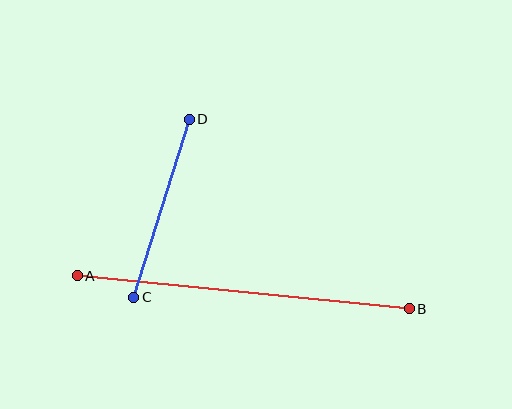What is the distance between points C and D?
The distance is approximately 186 pixels.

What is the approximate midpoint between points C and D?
The midpoint is at approximately (162, 208) pixels.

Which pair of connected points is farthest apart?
Points A and B are farthest apart.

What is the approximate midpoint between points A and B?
The midpoint is at approximately (243, 292) pixels.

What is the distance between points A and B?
The distance is approximately 334 pixels.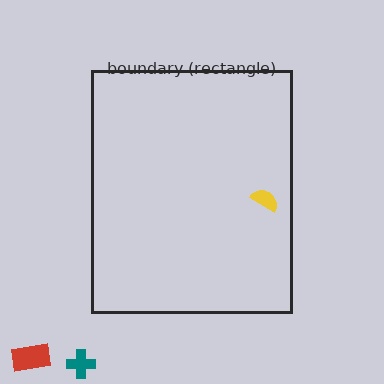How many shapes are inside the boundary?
1 inside, 2 outside.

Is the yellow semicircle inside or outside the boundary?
Inside.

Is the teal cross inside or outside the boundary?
Outside.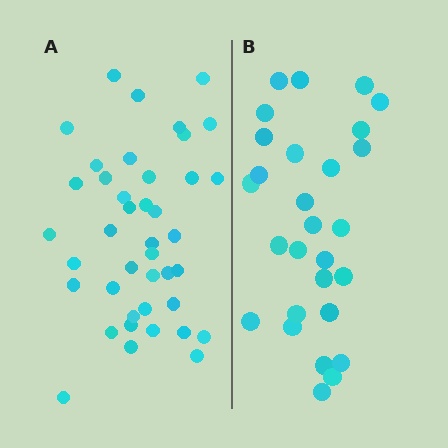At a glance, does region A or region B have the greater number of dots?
Region A (the left region) has more dots.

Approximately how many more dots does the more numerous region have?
Region A has approximately 15 more dots than region B.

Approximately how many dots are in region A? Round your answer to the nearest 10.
About 40 dots. (The exact count is 41, which rounds to 40.)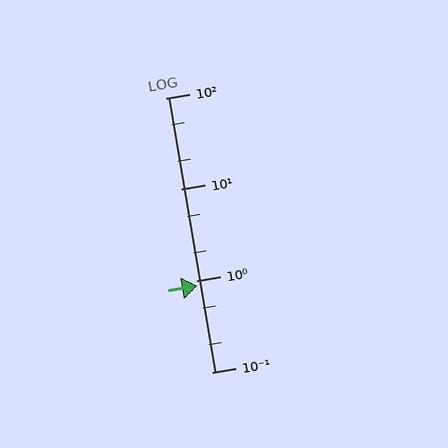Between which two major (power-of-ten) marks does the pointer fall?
The pointer is between 0.1 and 1.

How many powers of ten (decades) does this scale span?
The scale spans 3 decades, from 0.1 to 100.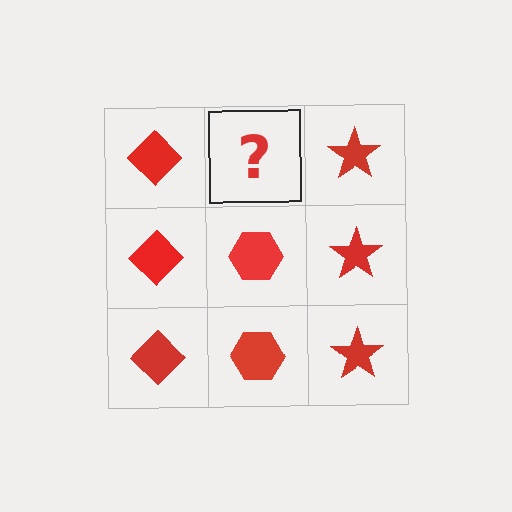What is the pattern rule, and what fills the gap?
The rule is that each column has a consistent shape. The gap should be filled with a red hexagon.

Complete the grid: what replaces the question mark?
The question mark should be replaced with a red hexagon.